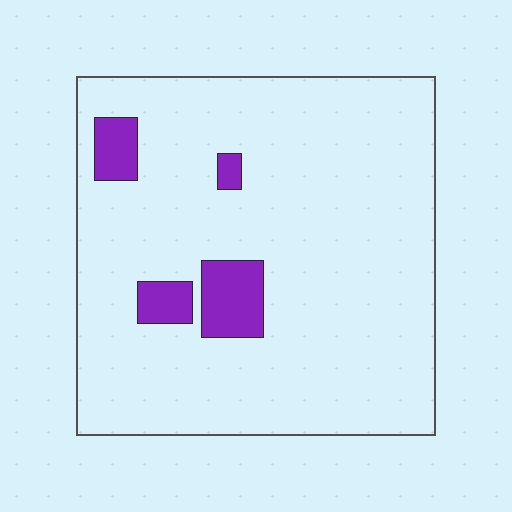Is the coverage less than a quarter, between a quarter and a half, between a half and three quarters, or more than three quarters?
Less than a quarter.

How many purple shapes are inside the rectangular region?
4.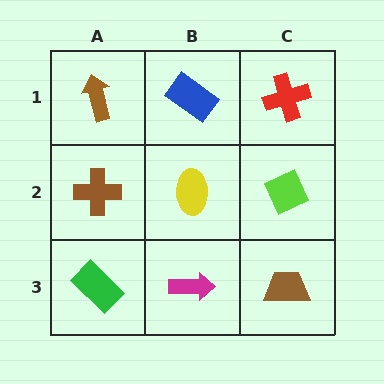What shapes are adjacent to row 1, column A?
A brown cross (row 2, column A), a blue rectangle (row 1, column B).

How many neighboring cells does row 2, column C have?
3.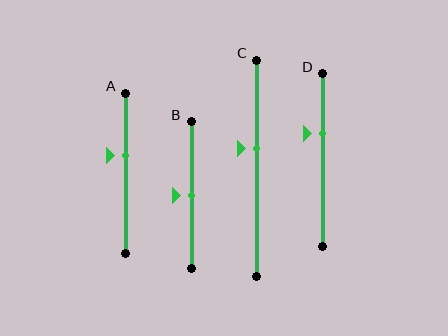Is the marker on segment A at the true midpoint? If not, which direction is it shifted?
No, the marker on segment A is shifted upward by about 11% of the segment length.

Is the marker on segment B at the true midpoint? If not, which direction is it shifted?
Yes, the marker on segment B is at the true midpoint.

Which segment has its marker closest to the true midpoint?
Segment B has its marker closest to the true midpoint.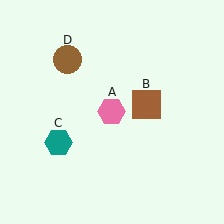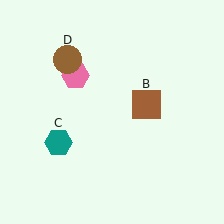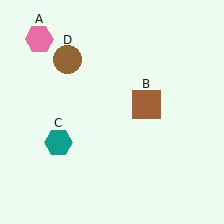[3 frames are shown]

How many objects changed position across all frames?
1 object changed position: pink hexagon (object A).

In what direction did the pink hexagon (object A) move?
The pink hexagon (object A) moved up and to the left.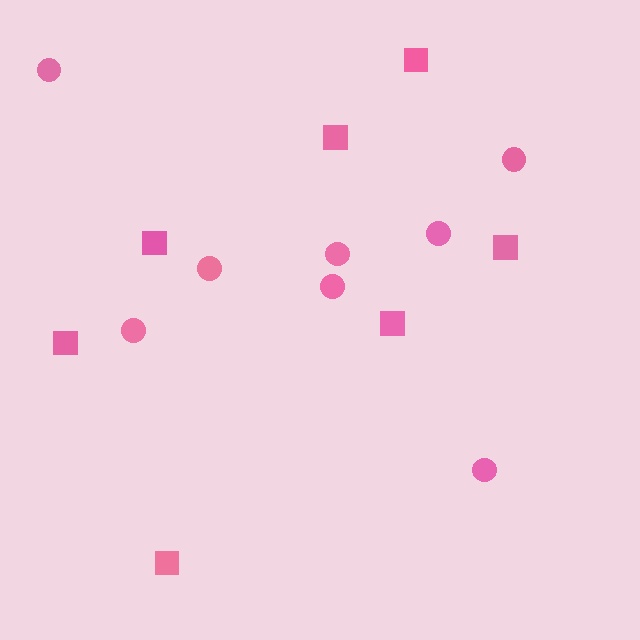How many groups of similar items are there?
There are 2 groups: one group of squares (7) and one group of circles (8).